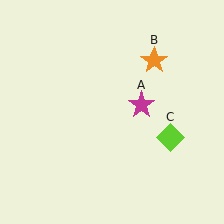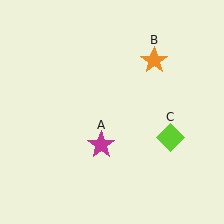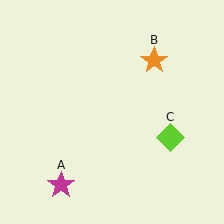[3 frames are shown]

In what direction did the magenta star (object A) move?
The magenta star (object A) moved down and to the left.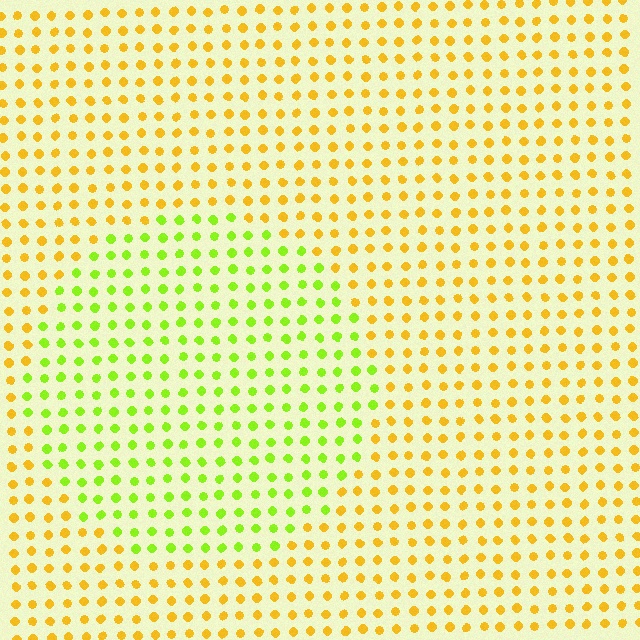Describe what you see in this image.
The image is filled with small yellow elements in a uniform arrangement. A circle-shaped region is visible where the elements are tinted to a slightly different hue, forming a subtle color boundary.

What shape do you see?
I see a circle.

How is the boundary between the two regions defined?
The boundary is defined purely by a slight shift in hue (about 46 degrees). Spacing, size, and orientation are identical on both sides.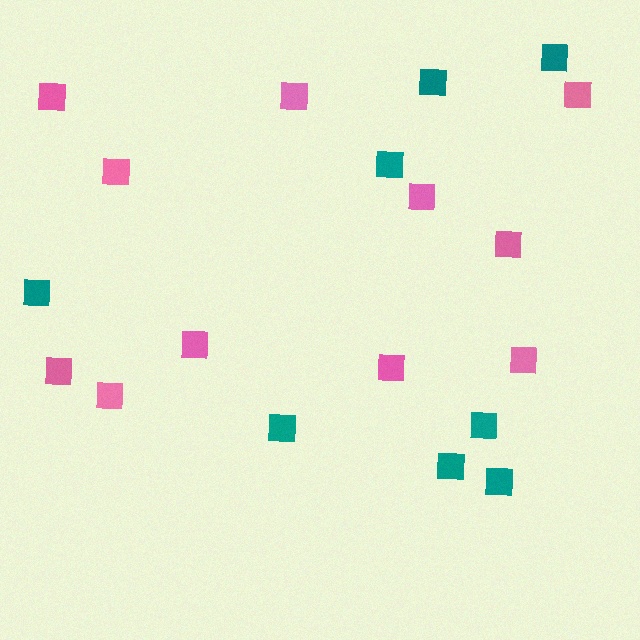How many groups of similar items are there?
There are 2 groups: one group of teal squares (8) and one group of pink squares (11).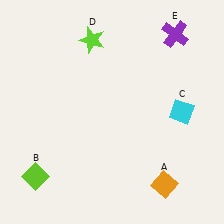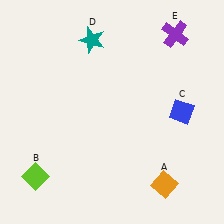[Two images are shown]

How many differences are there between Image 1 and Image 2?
There are 2 differences between the two images.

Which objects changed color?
C changed from cyan to blue. D changed from lime to teal.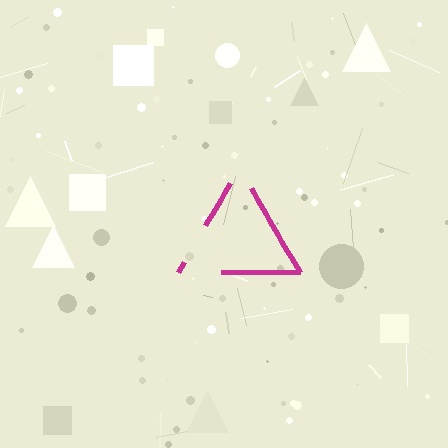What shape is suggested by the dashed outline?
The dashed outline suggests a triangle.